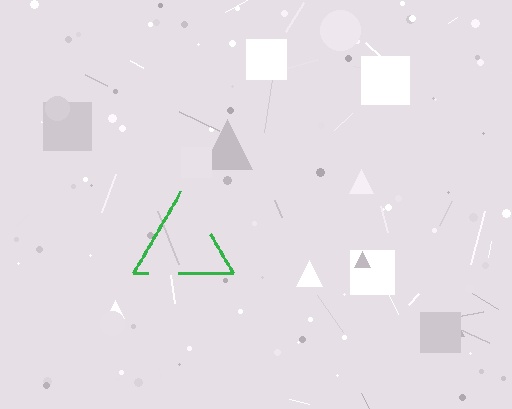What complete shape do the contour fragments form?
The contour fragments form a triangle.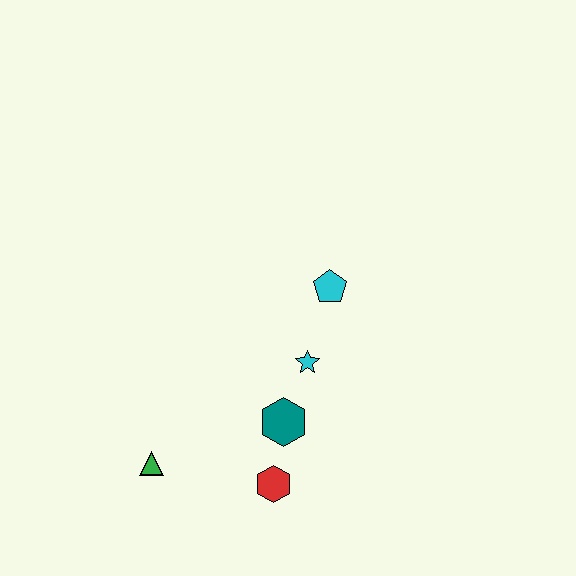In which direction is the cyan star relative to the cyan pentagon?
The cyan star is below the cyan pentagon.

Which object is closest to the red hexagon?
The teal hexagon is closest to the red hexagon.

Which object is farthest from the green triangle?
The cyan pentagon is farthest from the green triangle.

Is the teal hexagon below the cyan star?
Yes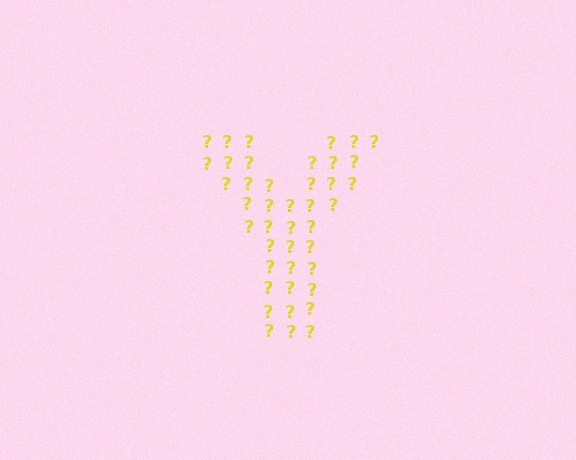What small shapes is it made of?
It is made of small question marks.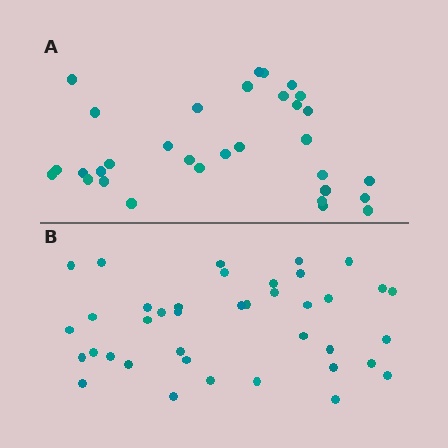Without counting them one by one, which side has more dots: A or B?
Region B (the bottom region) has more dots.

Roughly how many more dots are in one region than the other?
Region B has roughly 8 or so more dots than region A.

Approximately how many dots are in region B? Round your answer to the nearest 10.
About 40 dots. (The exact count is 39, which rounds to 40.)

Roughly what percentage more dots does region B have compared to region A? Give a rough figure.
About 20% more.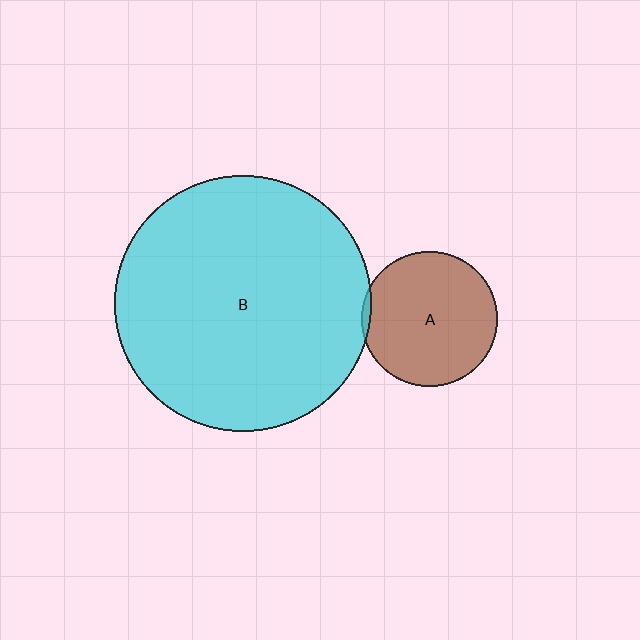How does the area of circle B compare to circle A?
Approximately 3.6 times.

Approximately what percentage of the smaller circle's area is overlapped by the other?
Approximately 5%.